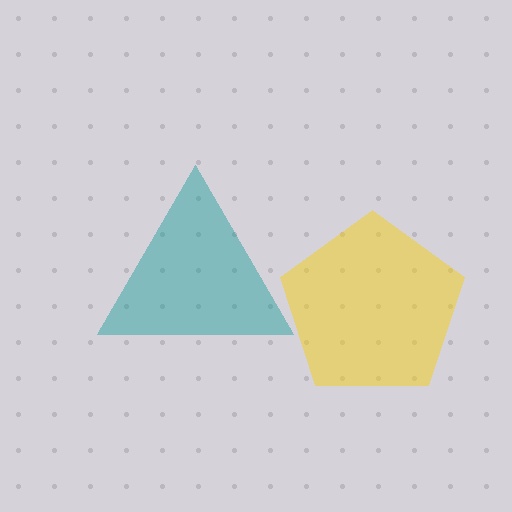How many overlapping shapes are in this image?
There are 2 overlapping shapes in the image.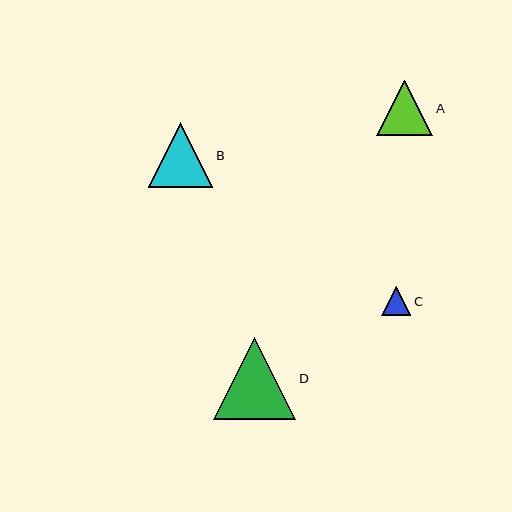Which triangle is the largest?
Triangle D is the largest with a size of approximately 82 pixels.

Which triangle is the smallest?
Triangle C is the smallest with a size of approximately 29 pixels.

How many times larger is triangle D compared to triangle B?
Triangle D is approximately 1.3 times the size of triangle B.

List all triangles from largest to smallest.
From largest to smallest: D, B, A, C.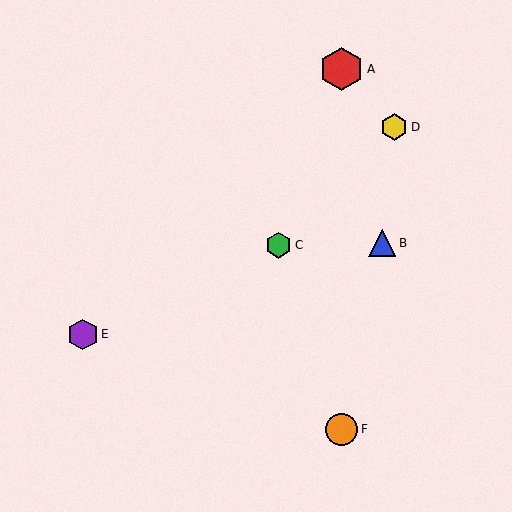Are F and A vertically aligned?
Yes, both are at x≈342.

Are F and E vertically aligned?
No, F is at x≈342 and E is at x≈83.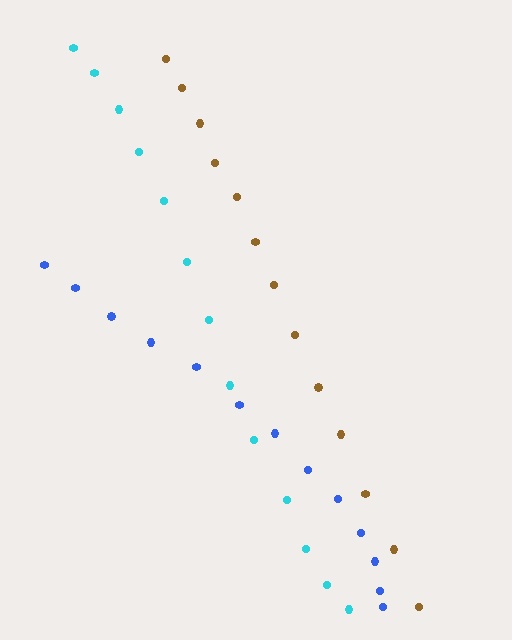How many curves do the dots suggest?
There are 3 distinct paths.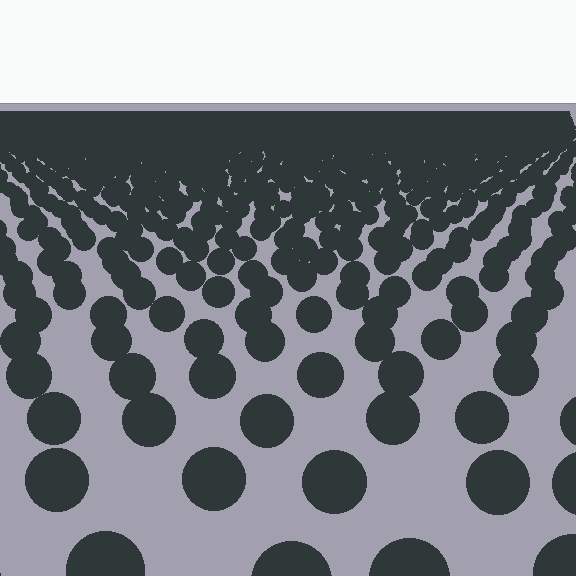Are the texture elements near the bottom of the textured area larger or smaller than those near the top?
Larger. Near the bottom, elements are closer to the viewer and appear at a bigger on-screen size.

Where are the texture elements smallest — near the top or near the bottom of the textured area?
Near the top.